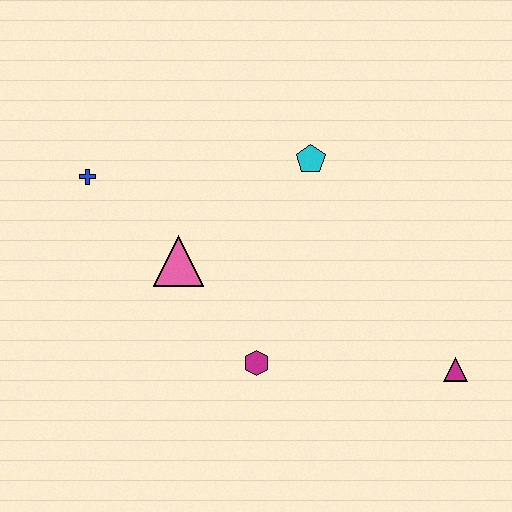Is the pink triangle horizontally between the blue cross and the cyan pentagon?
Yes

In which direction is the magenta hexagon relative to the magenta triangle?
The magenta hexagon is to the left of the magenta triangle.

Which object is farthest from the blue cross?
The magenta triangle is farthest from the blue cross.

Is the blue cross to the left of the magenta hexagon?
Yes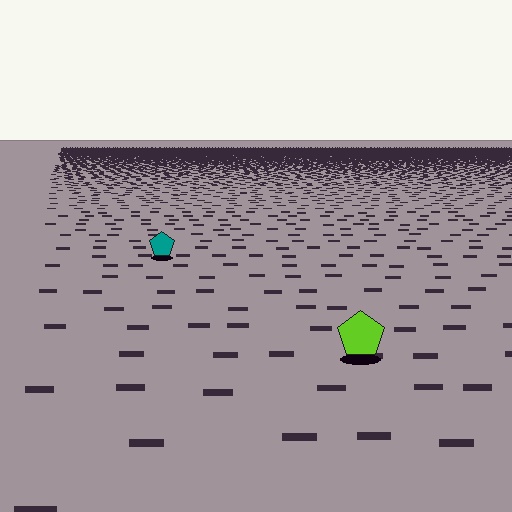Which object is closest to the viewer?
The lime pentagon is closest. The texture marks near it are larger and more spread out.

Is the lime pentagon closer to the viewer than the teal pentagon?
Yes. The lime pentagon is closer — you can tell from the texture gradient: the ground texture is coarser near it.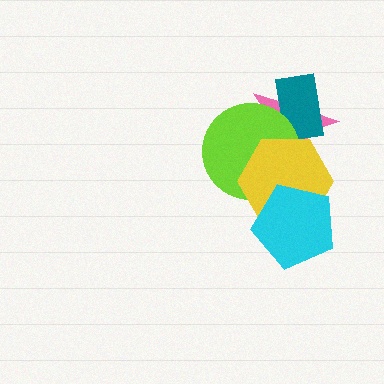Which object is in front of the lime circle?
The yellow hexagon is in front of the lime circle.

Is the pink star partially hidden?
Yes, it is partially covered by another shape.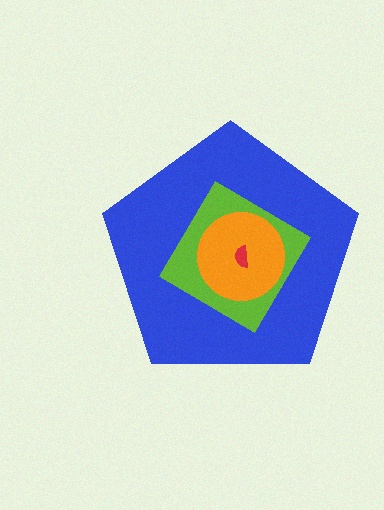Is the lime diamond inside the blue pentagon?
Yes.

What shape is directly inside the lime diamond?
The orange circle.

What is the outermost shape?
The blue pentagon.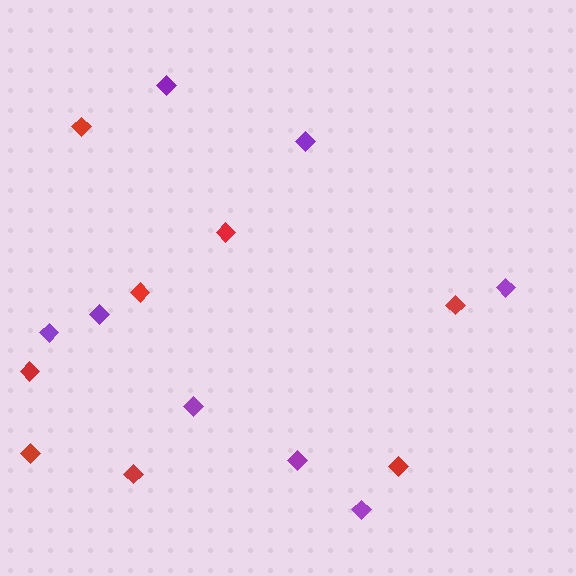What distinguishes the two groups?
There are 2 groups: one group of red diamonds (8) and one group of purple diamonds (8).